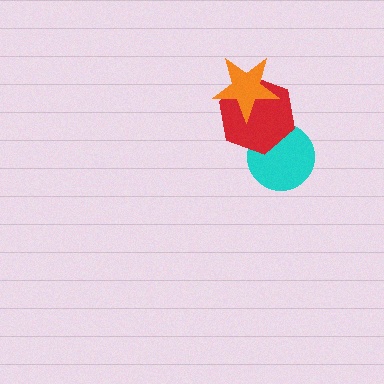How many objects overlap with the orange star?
1 object overlaps with the orange star.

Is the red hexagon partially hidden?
Yes, it is partially covered by another shape.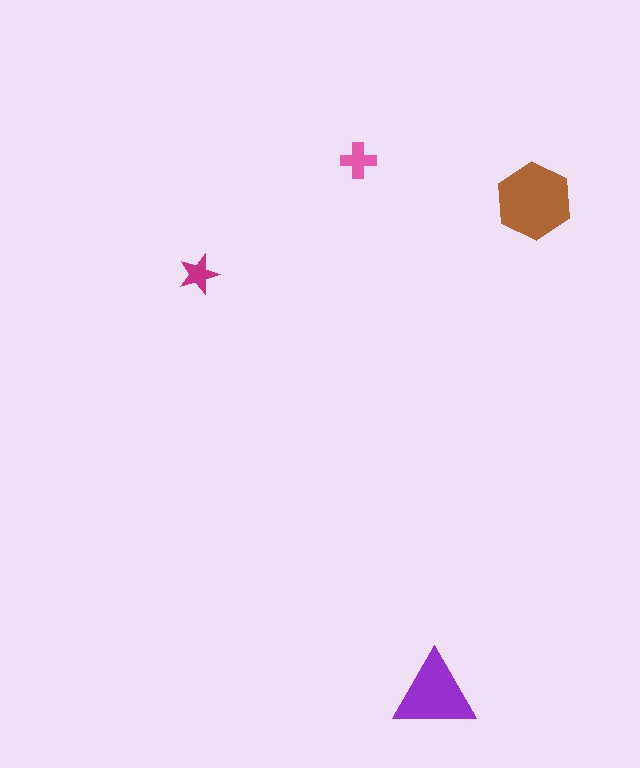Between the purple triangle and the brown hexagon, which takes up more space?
The brown hexagon.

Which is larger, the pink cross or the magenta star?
The pink cross.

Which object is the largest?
The brown hexagon.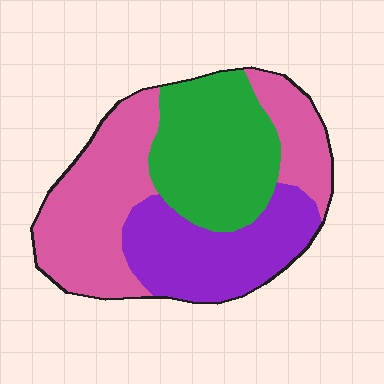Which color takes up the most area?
Pink, at roughly 40%.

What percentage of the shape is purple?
Purple covers 27% of the shape.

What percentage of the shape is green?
Green takes up about one third (1/3) of the shape.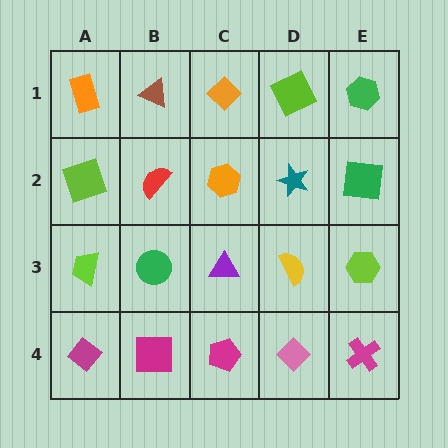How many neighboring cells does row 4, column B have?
3.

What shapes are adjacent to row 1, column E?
A green square (row 2, column E), a lime square (row 1, column D).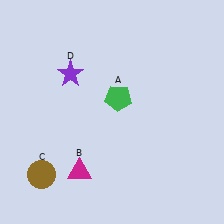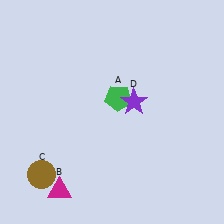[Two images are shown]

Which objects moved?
The objects that moved are: the magenta triangle (B), the purple star (D).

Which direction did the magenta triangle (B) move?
The magenta triangle (B) moved left.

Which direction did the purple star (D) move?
The purple star (D) moved right.